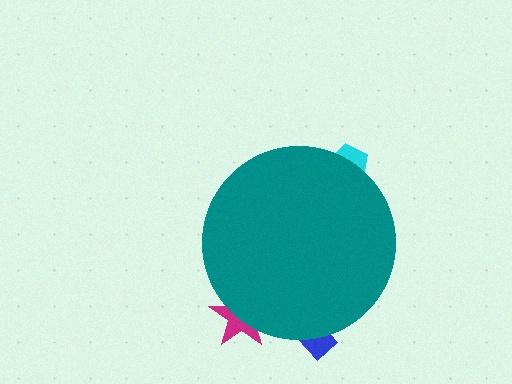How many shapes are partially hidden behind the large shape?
3 shapes are partially hidden.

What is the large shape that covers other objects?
A teal circle.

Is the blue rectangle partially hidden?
Yes, the blue rectangle is partially hidden behind the teal circle.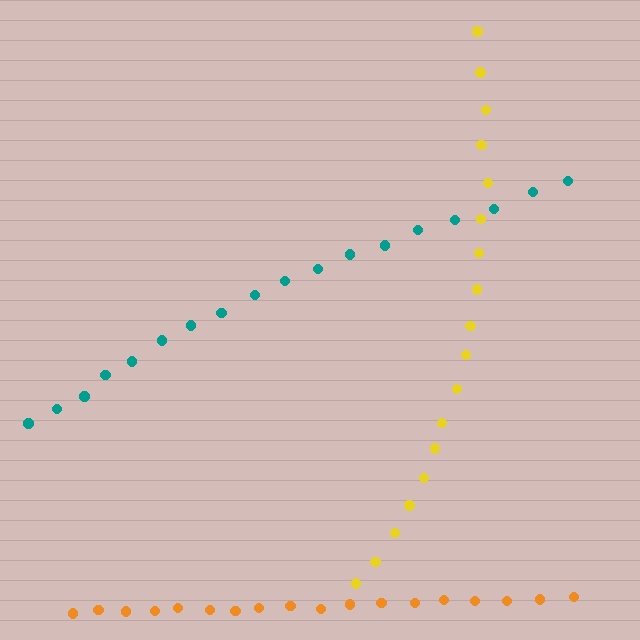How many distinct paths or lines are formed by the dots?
There are 3 distinct paths.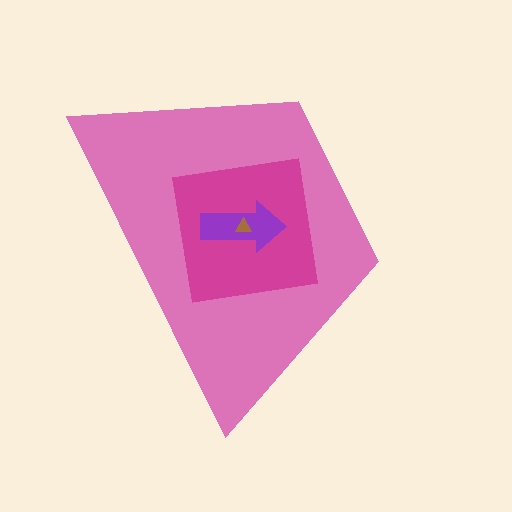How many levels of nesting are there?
4.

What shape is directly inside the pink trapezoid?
The magenta square.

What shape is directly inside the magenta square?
The purple arrow.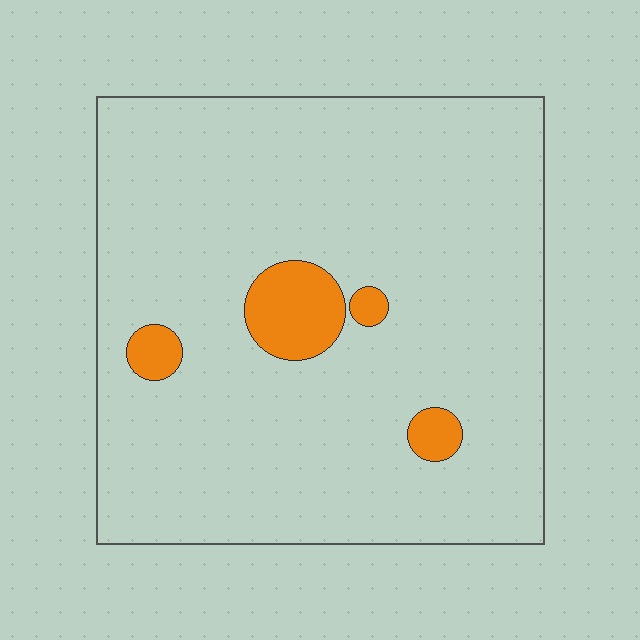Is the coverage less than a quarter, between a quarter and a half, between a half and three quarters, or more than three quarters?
Less than a quarter.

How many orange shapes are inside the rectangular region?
4.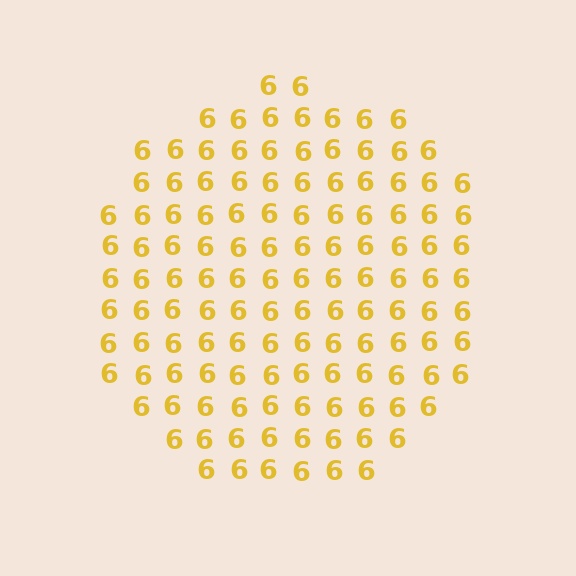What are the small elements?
The small elements are digit 6's.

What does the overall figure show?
The overall figure shows a circle.